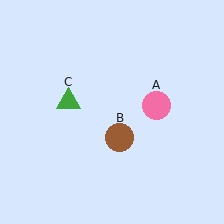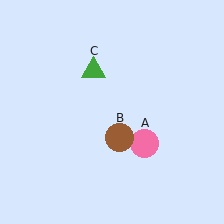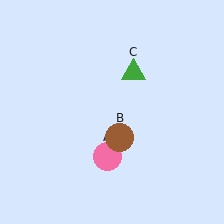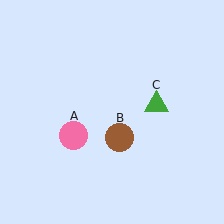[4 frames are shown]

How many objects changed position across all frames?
2 objects changed position: pink circle (object A), green triangle (object C).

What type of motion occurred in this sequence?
The pink circle (object A), green triangle (object C) rotated clockwise around the center of the scene.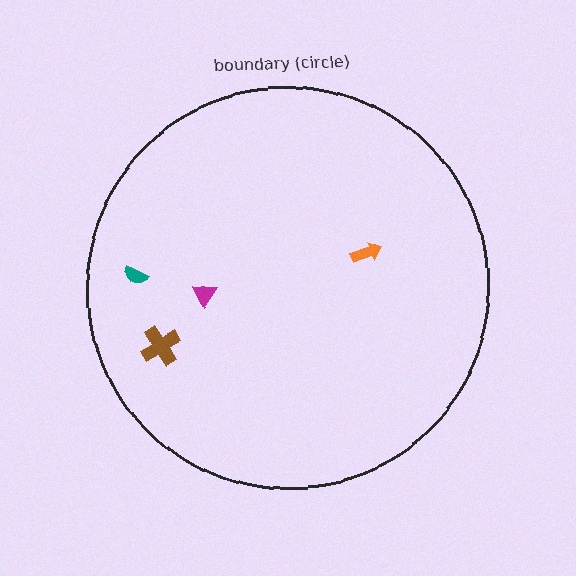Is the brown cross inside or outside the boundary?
Inside.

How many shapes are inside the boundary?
4 inside, 0 outside.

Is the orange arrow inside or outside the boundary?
Inside.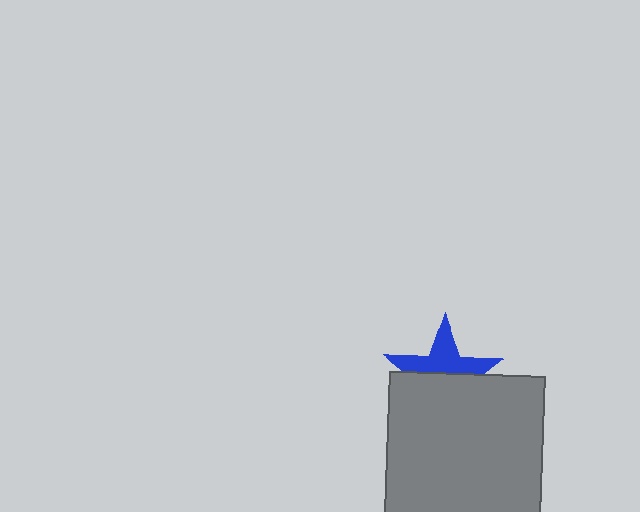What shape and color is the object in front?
The object in front is a gray rectangle.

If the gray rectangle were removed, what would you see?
You would see the complete blue star.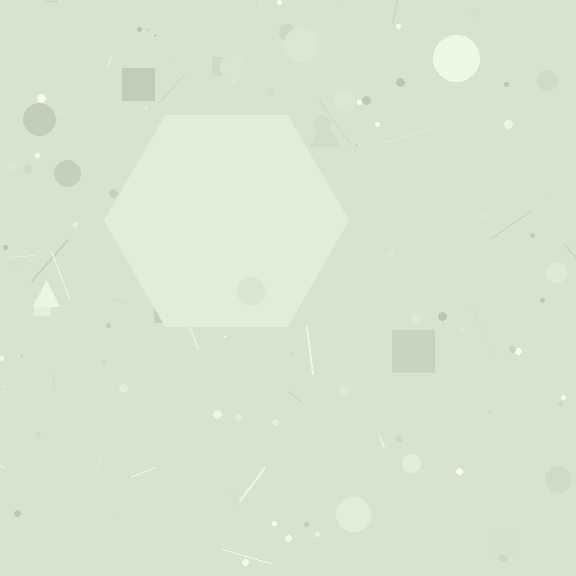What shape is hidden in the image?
A hexagon is hidden in the image.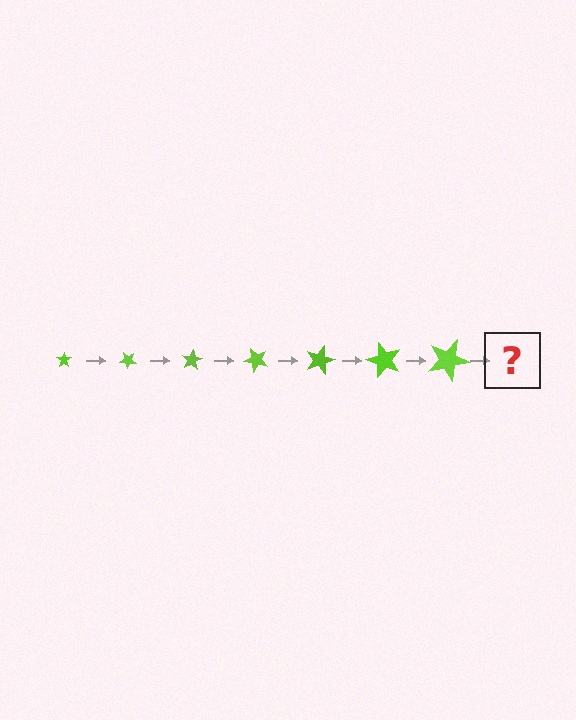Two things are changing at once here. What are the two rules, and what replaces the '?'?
The two rules are that the star grows larger each step and it rotates 40 degrees each step. The '?' should be a star, larger than the previous one and rotated 280 degrees from the start.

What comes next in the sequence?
The next element should be a star, larger than the previous one and rotated 280 degrees from the start.